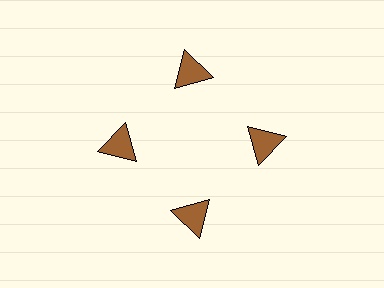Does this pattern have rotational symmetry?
Yes, this pattern has 4-fold rotational symmetry. It looks the same after rotating 90 degrees around the center.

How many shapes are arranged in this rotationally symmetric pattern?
There are 4 shapes, arranged in 4 groups of 1.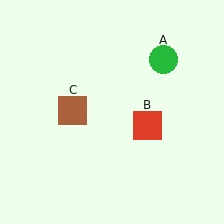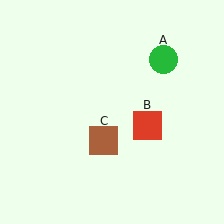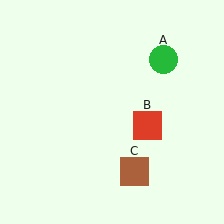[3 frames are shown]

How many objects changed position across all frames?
1 object changed position: brown square (object C).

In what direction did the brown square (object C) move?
The brown square (object C) moved down and to the right.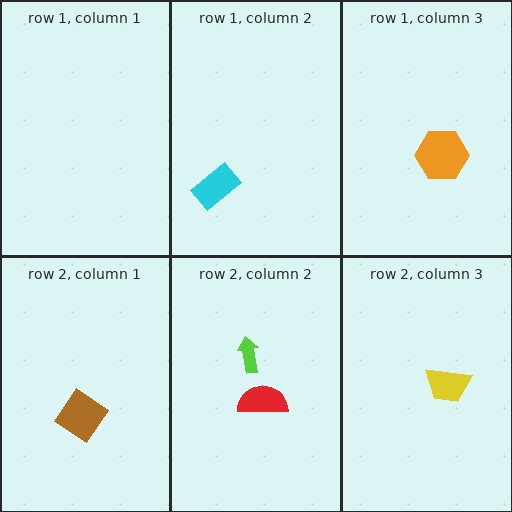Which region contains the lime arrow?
The row 2, column 2 region.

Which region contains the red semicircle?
The row 2, column 2 region.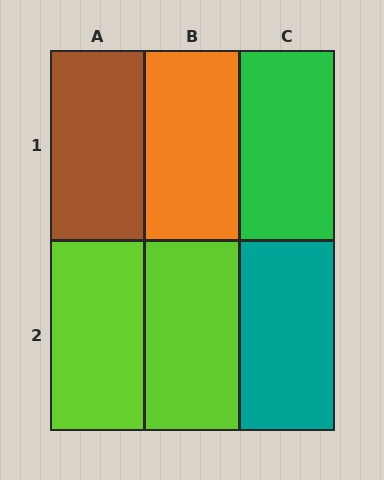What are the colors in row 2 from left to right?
Lime, lime, teal.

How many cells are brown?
1 cell is brown.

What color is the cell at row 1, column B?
Orange.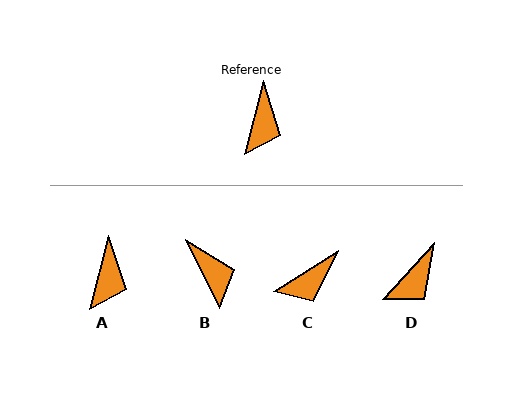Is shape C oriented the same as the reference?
No, it is off by about 43 degrees.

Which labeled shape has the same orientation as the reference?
A.